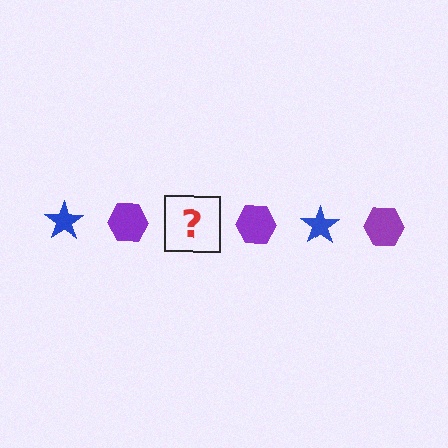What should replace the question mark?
The question mark should be replaced with a blue star.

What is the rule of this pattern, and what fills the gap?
The rule is that the pattern alternates between blue star and purple hexagon. The gap should be filled with a blue star.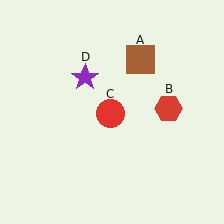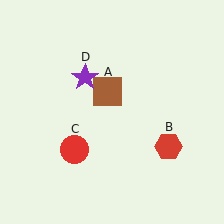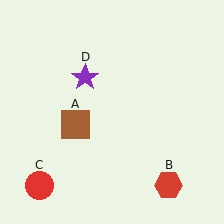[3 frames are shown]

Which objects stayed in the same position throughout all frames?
Purple star (object D) remained stationary.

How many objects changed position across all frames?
3 objects changed position: brown square (object A), red hexagon (object B), red circle (object C).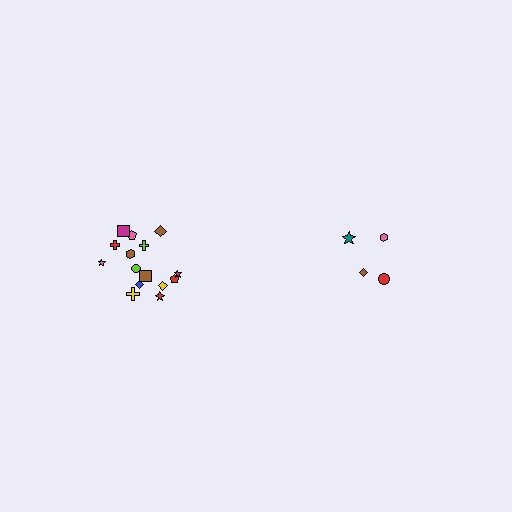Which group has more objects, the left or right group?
The left group.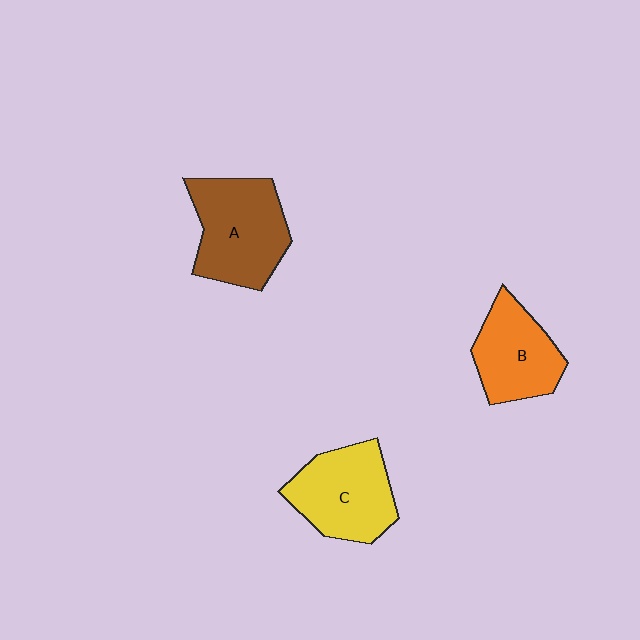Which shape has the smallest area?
Shape B (orange).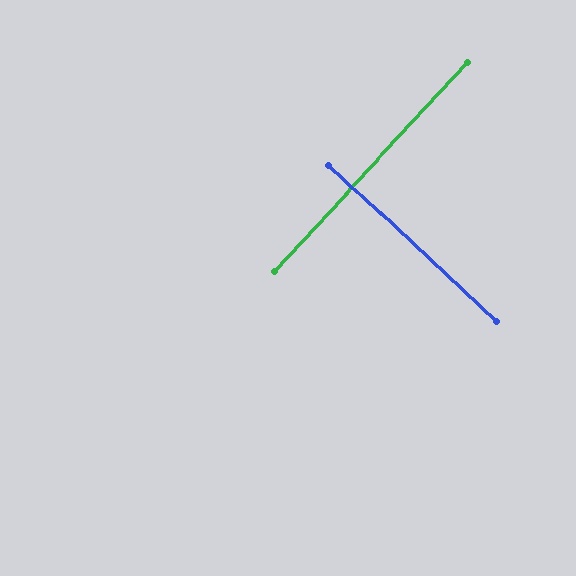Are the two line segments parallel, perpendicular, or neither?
Perpendicular — they meet at approximately 90°.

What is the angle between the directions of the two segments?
Approximately 90 degrees.